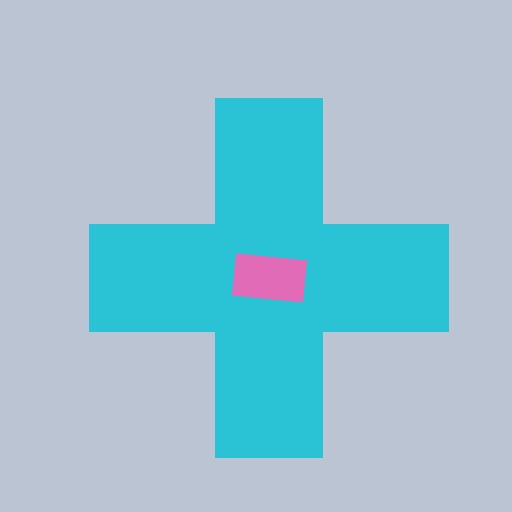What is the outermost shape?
The cyan cross.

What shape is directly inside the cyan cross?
The pink rectangle.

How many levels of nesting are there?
2.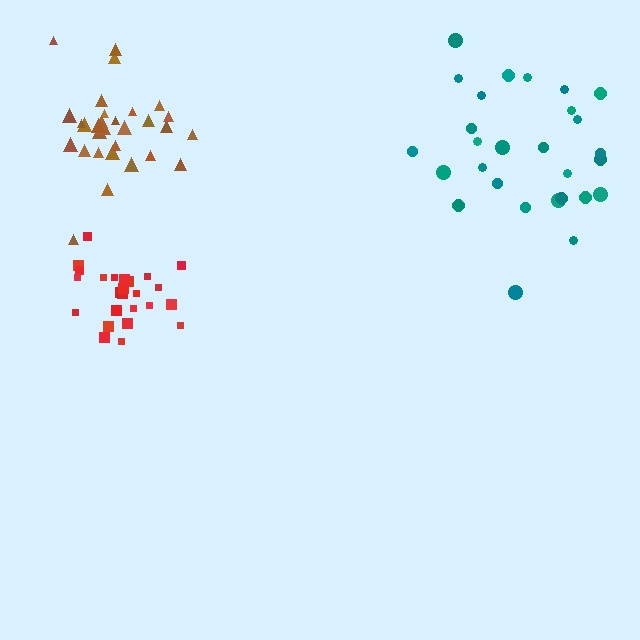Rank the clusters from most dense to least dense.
red, brown, teal.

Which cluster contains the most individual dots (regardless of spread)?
Brown (30).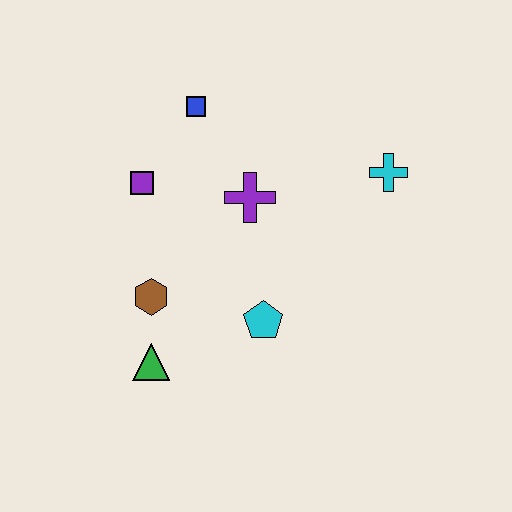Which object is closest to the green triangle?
The brown hexagon is closest to the green triangle.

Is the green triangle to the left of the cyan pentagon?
Yes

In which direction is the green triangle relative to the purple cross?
The green triangle is below the purple cross.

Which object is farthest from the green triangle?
The cyan cross is farthest from the green triangle.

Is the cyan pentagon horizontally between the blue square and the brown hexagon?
No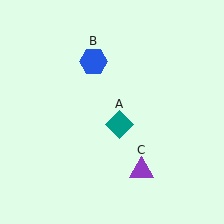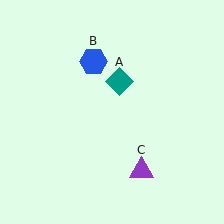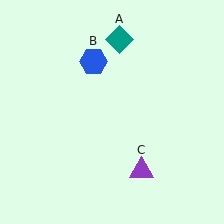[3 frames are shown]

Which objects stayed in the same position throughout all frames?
Blue hexagon (object B) and purple triangle (object C) remained stationary.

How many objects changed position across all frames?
1 object changed position: teal diamond (object A).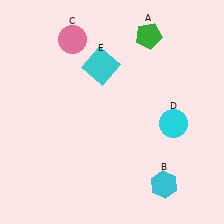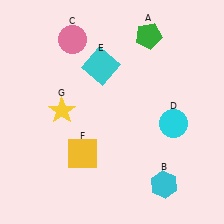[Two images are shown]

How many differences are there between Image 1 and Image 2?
There are 2 differences between the two images.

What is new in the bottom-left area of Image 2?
A yellow square (F) was added in the bottom-left area of Image 2.